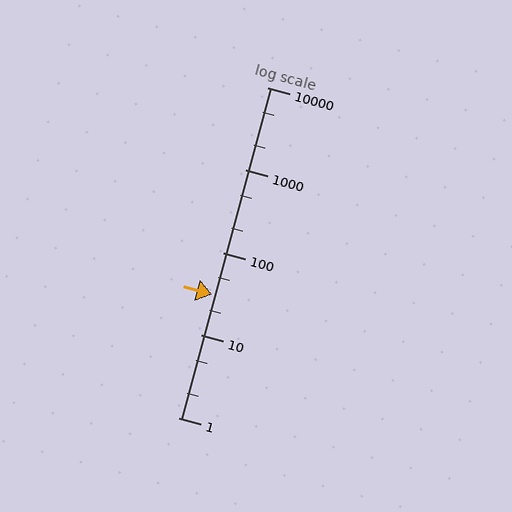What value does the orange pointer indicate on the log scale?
The pointer indicates approximately 31.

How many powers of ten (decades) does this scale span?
The scale spans 4 decades, from 1 to 10000.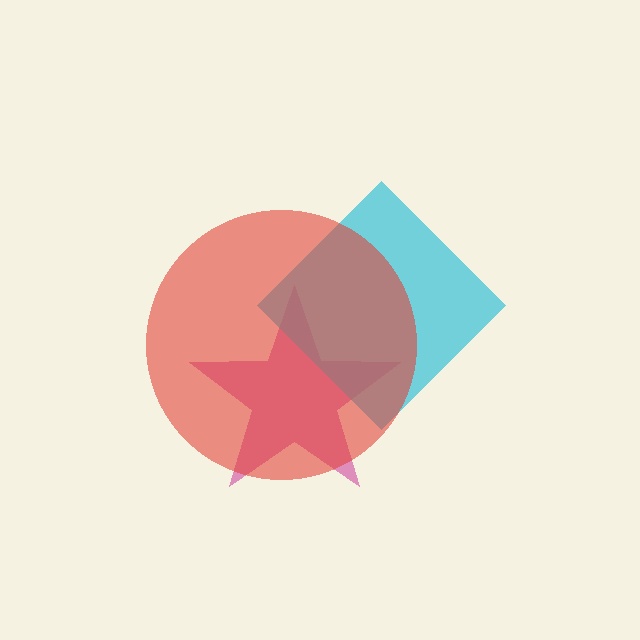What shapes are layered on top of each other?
The layered shapes are: a magenta star, a cyan diamond, a red circle.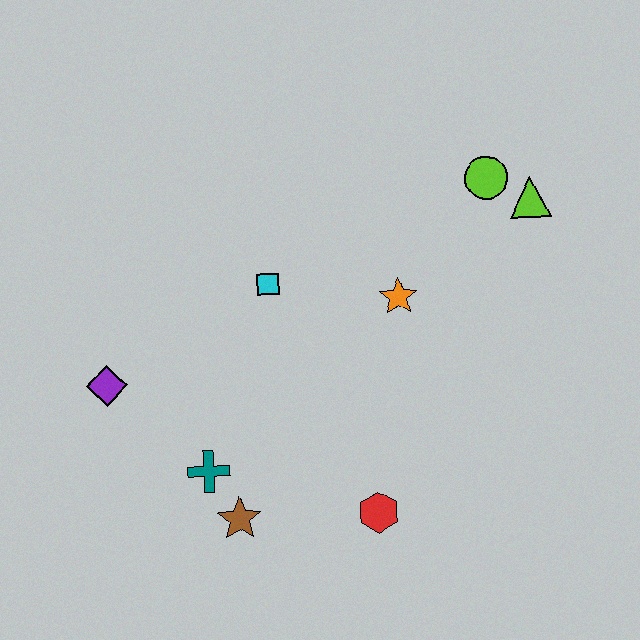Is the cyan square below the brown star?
No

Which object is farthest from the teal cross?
The lime triangle is farthest from the teal cross.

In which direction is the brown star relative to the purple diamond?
The brown star is below the purple diamond.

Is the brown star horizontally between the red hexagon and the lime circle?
No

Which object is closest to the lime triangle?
The lime circle is closest to the lime triangle.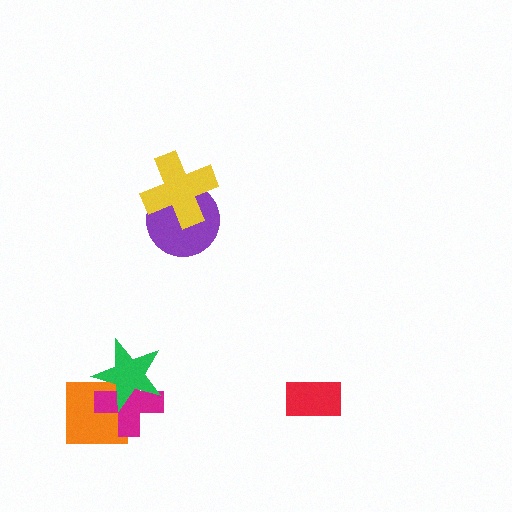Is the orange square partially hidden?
Yes, it is partially covered by another shape.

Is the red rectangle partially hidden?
No, no other shape covers it.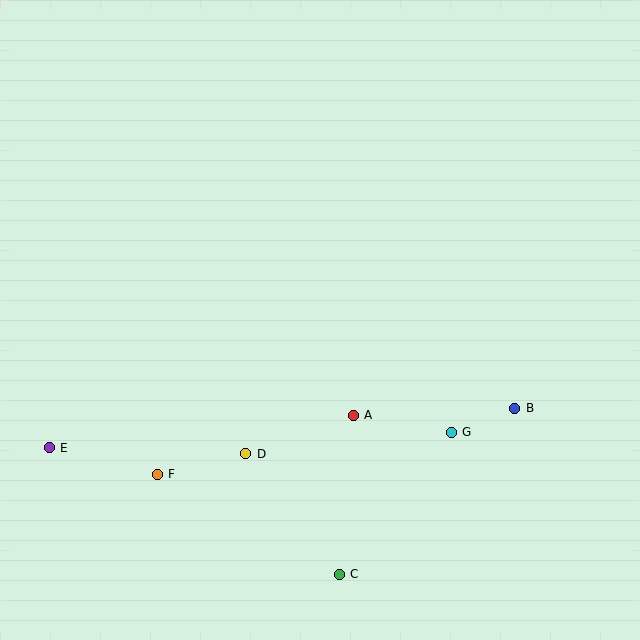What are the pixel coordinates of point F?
Point F is at (157, 474).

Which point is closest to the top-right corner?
Point B is closest to the top-right corner.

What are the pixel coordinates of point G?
Point G is at (451, 432).